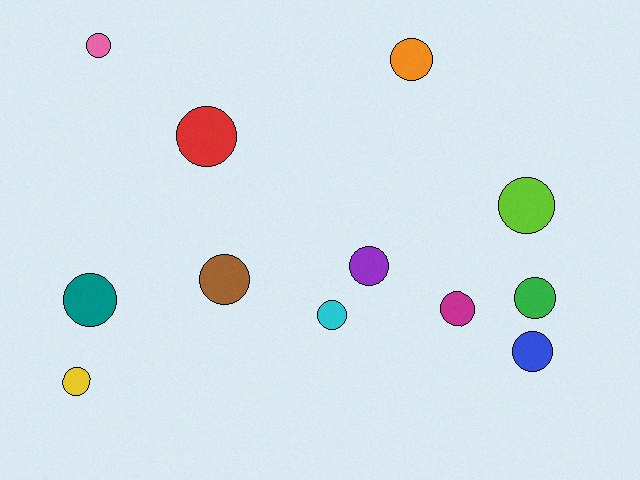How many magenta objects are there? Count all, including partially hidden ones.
There is 1 magenta object.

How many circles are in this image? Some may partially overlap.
There are 12 circles.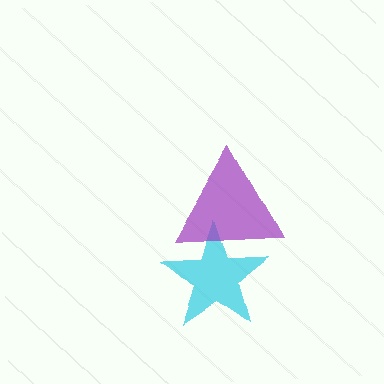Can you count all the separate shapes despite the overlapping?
Yes, there are 2 separate shapes.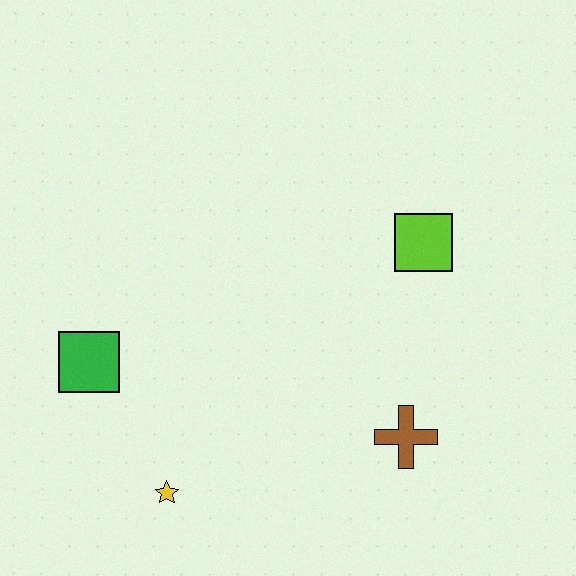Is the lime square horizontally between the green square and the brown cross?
No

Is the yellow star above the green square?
No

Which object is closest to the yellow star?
The green square is closest to the yellow star.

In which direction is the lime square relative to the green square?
The lime square is to the right of the green square.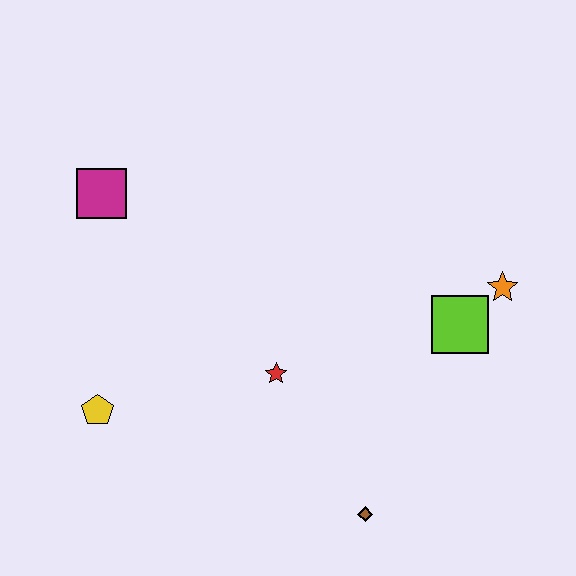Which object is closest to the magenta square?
The yellow pentagon is closest to the magenta square.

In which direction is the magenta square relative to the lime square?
The magenta square is to the left of the lime square.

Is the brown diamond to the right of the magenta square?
Yes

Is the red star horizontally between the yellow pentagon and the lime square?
Yes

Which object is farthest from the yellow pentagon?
The orange star is farthest from the yellow pentagon.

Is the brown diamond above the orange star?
No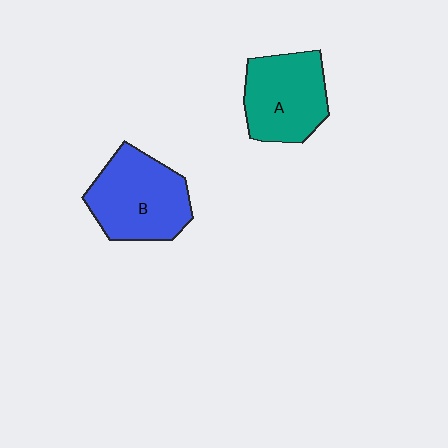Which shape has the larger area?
Shape B (blue).